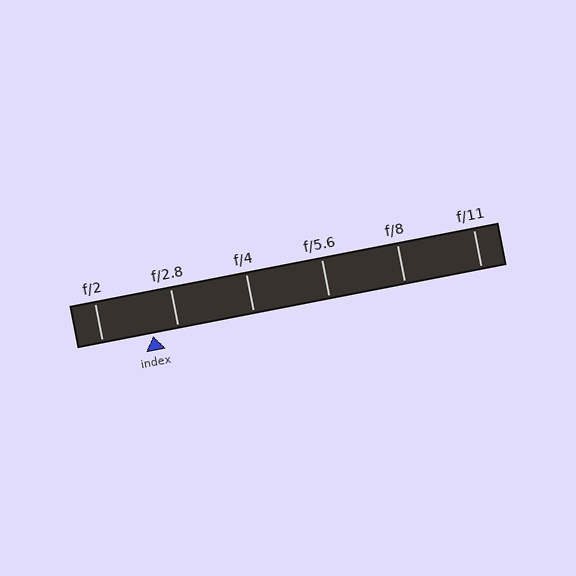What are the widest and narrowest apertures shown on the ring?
The widest aperture shown is f/2 and the narrowest is f/11.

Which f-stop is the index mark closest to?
The index mark is closest to f/2.8.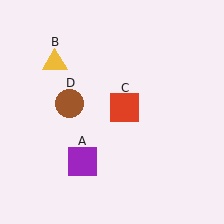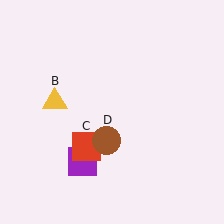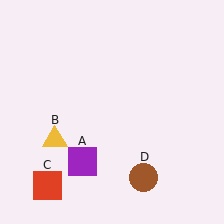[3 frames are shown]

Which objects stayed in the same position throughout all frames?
Purple square (object A) remained stationary.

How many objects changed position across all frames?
3 objects changed position: yellow triangle (object B), red square (object C), brown circle (object D).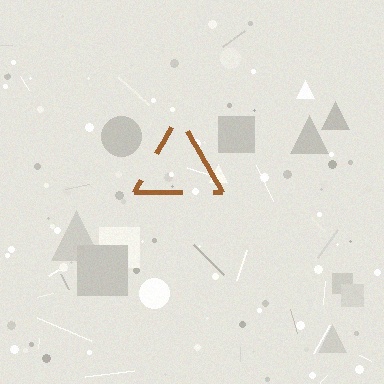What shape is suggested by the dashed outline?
The dashed outline suggests a triangle.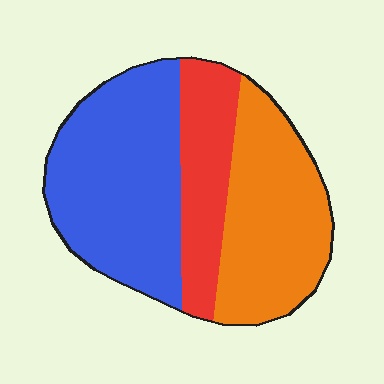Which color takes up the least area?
Red, at roughly 20%.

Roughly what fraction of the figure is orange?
Orange covers 35% of the figure.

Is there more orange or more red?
Orange.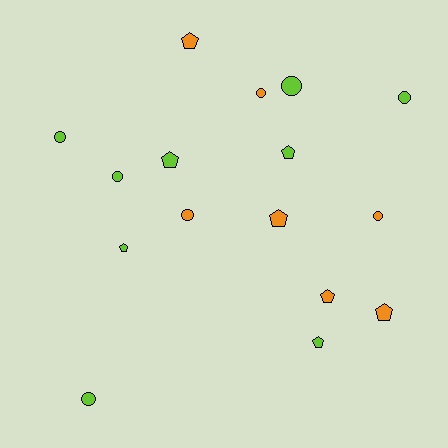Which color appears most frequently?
Lime, with 9 objects.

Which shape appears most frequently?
Pentagon, with 8 objects.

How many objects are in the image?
There are 16 objects.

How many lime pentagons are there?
There are 4 lime pentagons.